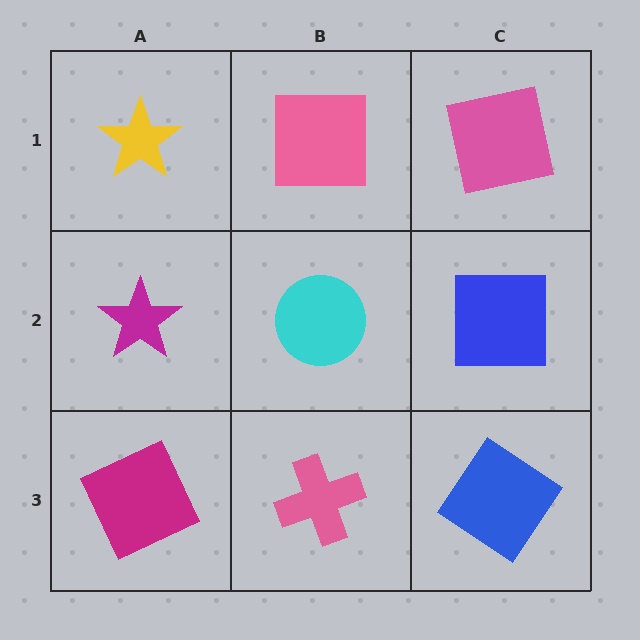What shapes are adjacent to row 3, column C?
A blue square (row 2, column C), a pink cross (row 3, column B).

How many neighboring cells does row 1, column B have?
3.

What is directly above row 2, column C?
A pink square.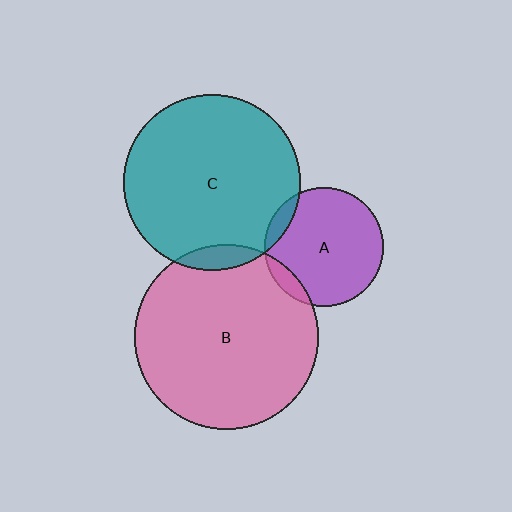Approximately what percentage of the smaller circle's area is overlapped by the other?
Approximately 5%.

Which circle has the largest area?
Circle B (pink).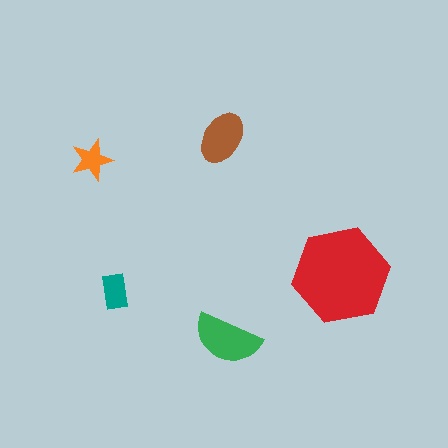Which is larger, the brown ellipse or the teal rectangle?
The brown ellipse.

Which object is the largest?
The red hexagon.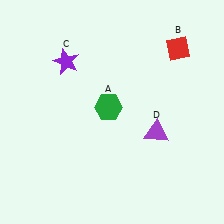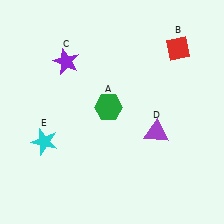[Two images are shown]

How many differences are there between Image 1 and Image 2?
There is 1 difference between the two images.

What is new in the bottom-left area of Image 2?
A cyan star (E) was added in the bottom-left area of Image 2.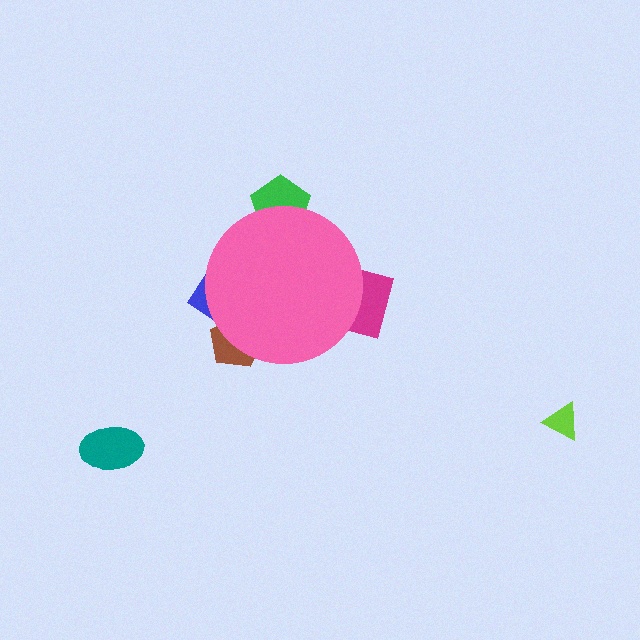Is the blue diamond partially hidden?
Yes, the blue diamond is partially hidden behind the pink circle.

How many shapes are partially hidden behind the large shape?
4 shapes are partially hidden.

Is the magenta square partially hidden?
Yes, the magenta square is partially hidden behind the pink circle.